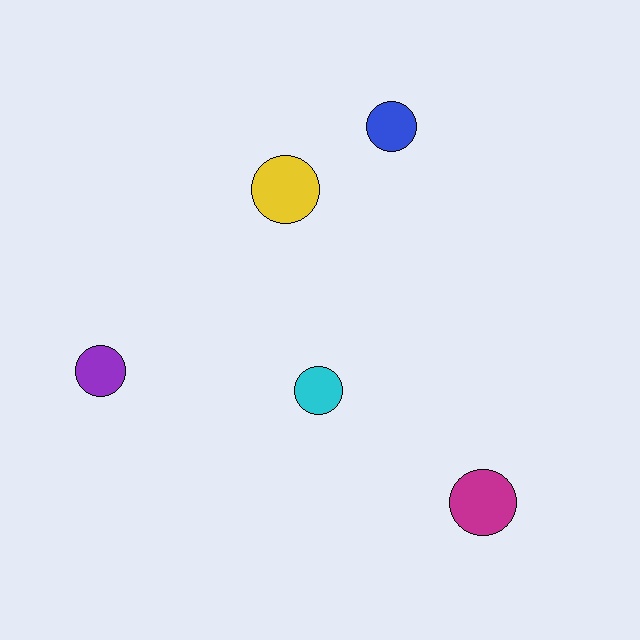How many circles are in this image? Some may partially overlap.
There are 5 circles.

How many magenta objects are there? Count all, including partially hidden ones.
There is 1 magenta object.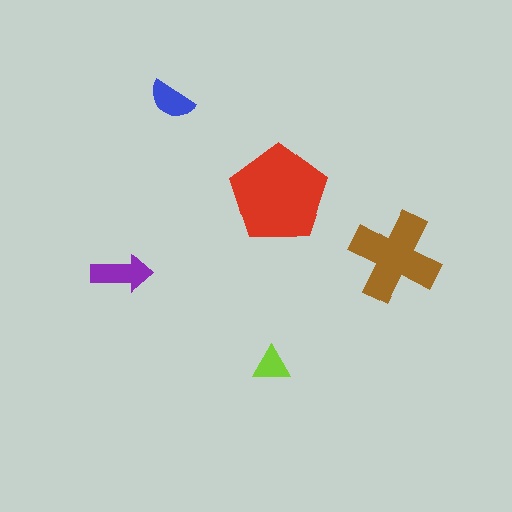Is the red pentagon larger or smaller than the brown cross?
Larger.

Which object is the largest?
The red pentagon.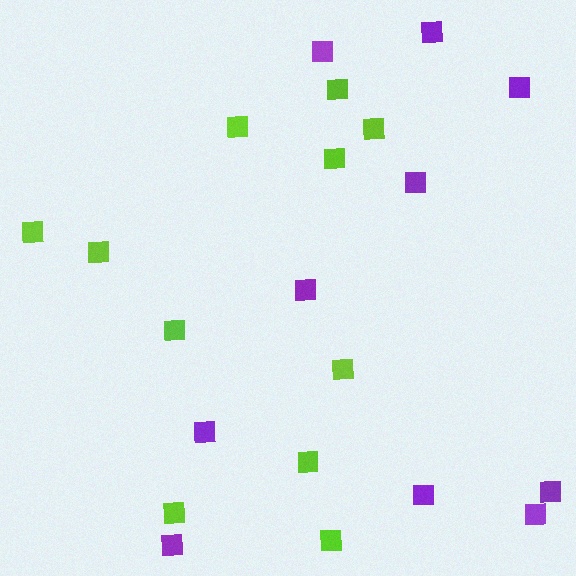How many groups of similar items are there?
There are 2 groups: one group of purple squares (10) and one group of lime squares (11).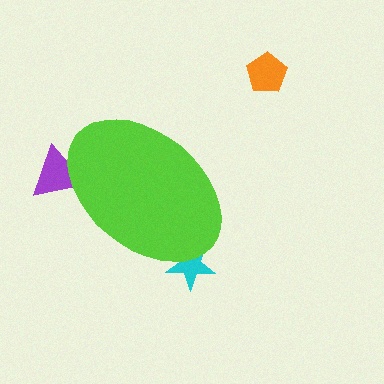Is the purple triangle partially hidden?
Yes, the purple triangle is partially hidden behind the lime ellipse.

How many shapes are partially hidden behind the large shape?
2 shapes are partially hidden.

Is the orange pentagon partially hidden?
No, the orange pentagon is fully visible.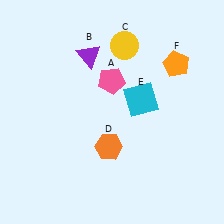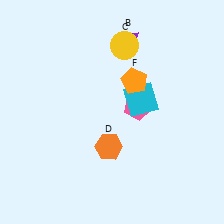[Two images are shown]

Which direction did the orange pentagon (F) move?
The orange pentagon (F) moved left.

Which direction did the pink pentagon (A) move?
The pink pentagon (A) moved right.